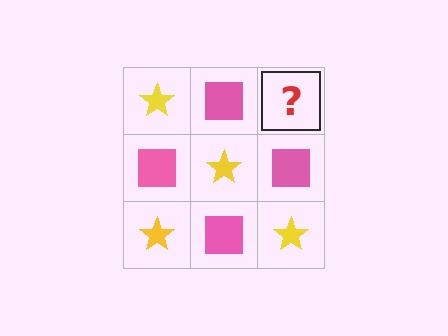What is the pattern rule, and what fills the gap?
The rule is that it alternates yellow star and pink square in a checkerboard pattern. The gap should be filled with a yellow star.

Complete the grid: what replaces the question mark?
The question mark should be replaced with a yellow star.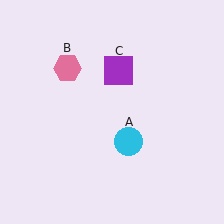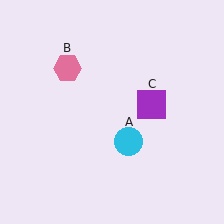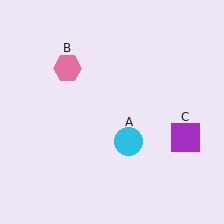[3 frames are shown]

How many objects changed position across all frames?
1 object changed position: purple square (object C).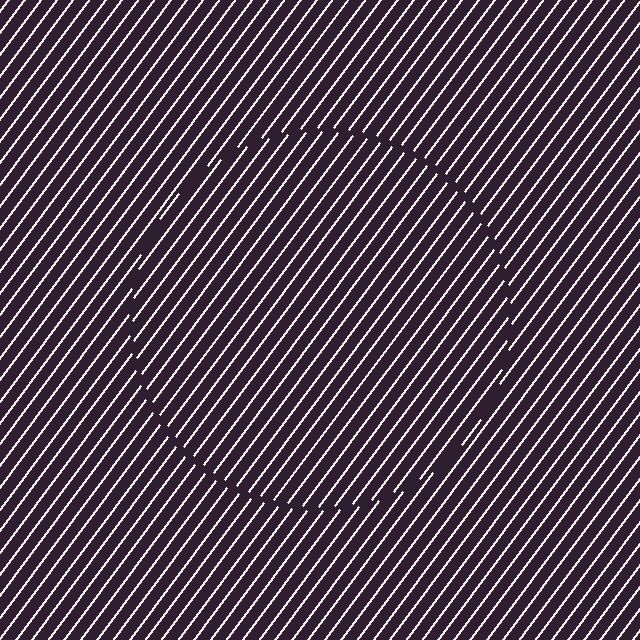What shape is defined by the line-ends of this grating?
An illusory circle. The interior of the shape contains the same grating, shifted by half a period — the contour is defined by the phase discontinuity where line-ends from the inner and outer gratings abut.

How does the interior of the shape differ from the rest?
The interior of the shape contains the same grating, shifted by half a period — the contour is defined by the phase discontinuity where line-ends from the inner and outer gratings abut.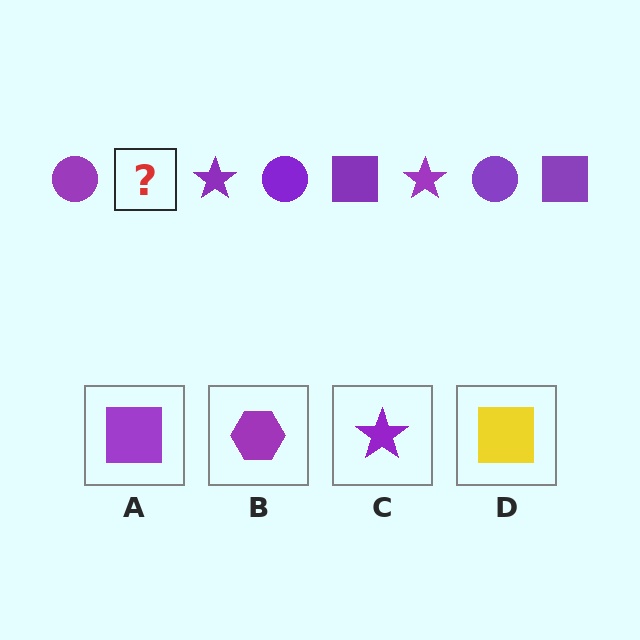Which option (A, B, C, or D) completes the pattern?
A.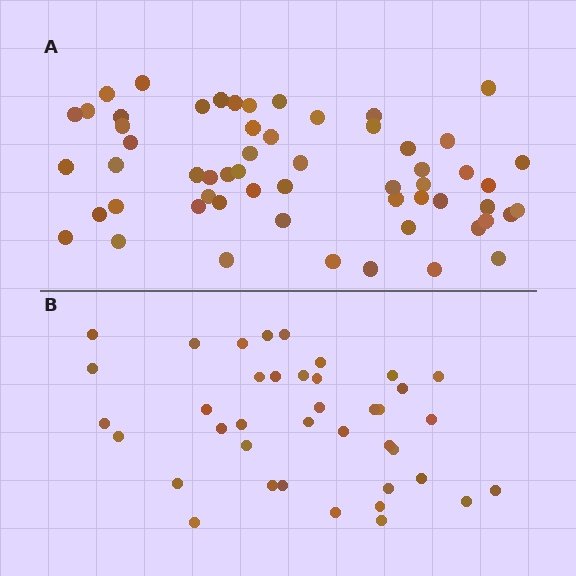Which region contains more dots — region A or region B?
Region A (the top region) has more dots.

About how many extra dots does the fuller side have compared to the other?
Region A has approximately 20 more dots than region B.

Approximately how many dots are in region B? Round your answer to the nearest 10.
About 40 dots. (The exact count is 39, which rounds to 40.)